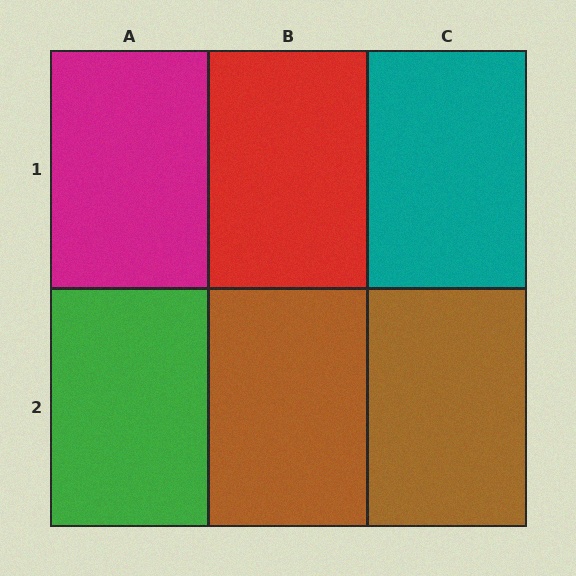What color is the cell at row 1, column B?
Red.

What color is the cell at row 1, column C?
Teal.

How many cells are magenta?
1 cell is magenta.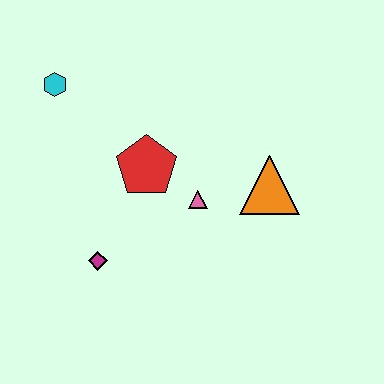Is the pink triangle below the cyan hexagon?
Yes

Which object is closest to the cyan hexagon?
The red pentagon is closest to the cyan hexagon.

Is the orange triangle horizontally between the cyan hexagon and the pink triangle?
No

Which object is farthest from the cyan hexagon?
The orange triangle is farthest from the cyan hexagon.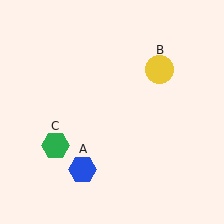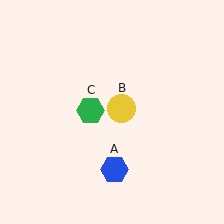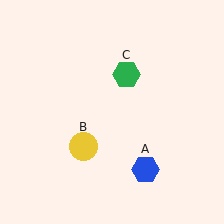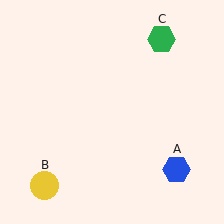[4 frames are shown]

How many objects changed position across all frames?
3 objects changed position: blue hexagon (object A), yellow circle (object B), green hexagon (object C).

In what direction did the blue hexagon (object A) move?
The blue hexagon (object A) moved right.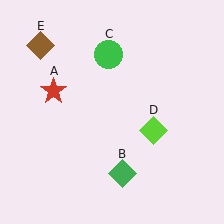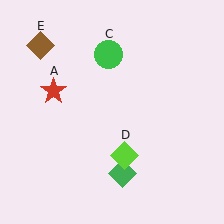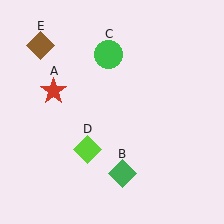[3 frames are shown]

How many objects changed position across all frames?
1 object changed position: lime diamond (object D).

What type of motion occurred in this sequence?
The lime diamond (object D) rotated clockwise around the center of the scene.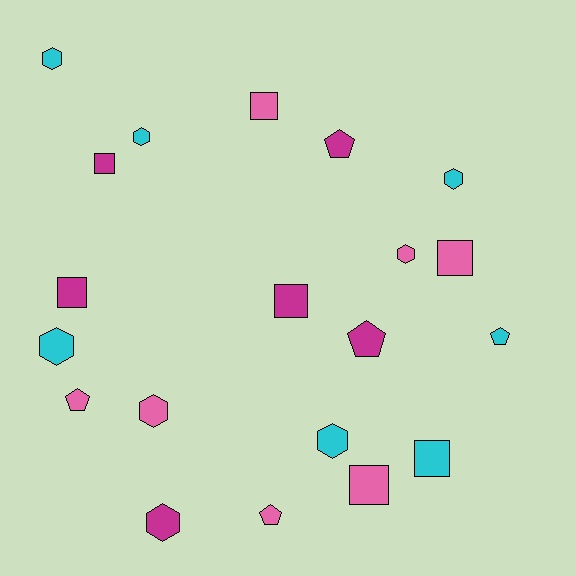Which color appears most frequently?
Cyan, with 7 objects.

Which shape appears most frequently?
Hexagon, with 8 objects.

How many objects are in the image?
There are 20 objects.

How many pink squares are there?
There are 3 pink squares.